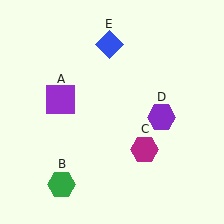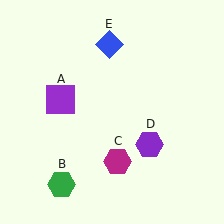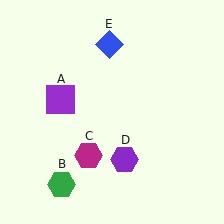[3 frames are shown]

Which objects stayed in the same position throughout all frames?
Purple square (object A) and green hexagon (object B) and blue diamond (object E) remained stationary.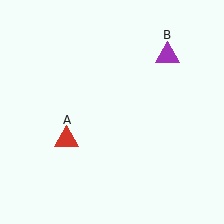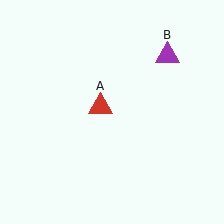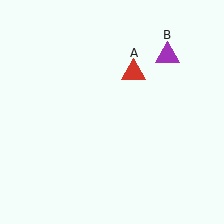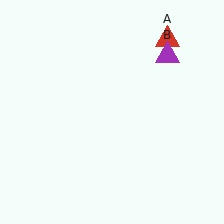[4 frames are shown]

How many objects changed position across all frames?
1 object changed position: red triangle (object A).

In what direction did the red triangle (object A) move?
The red triangle (object A) moved up and to the right.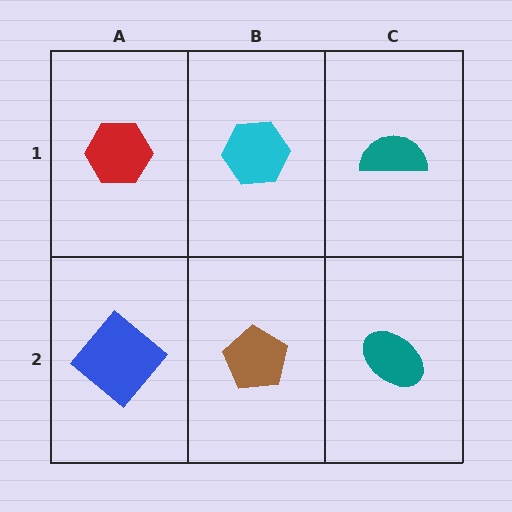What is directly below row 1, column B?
A brown pentagon.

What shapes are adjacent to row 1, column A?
A blue diamond (row 2, column A), a cyan hexagon (row 1, column B).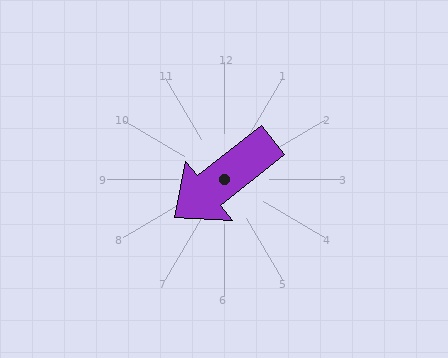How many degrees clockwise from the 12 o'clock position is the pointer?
Approximately 232 degrees.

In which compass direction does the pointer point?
Southwest.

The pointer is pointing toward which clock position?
Roughly 8 o'clock.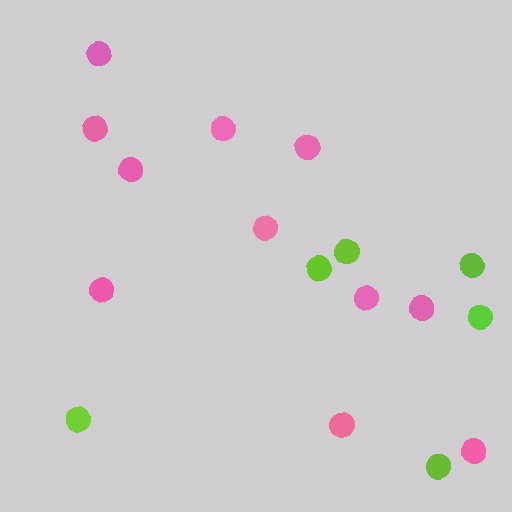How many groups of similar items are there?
There are 2 groups: one group of lime circles (6) and one group of pink circles (11).